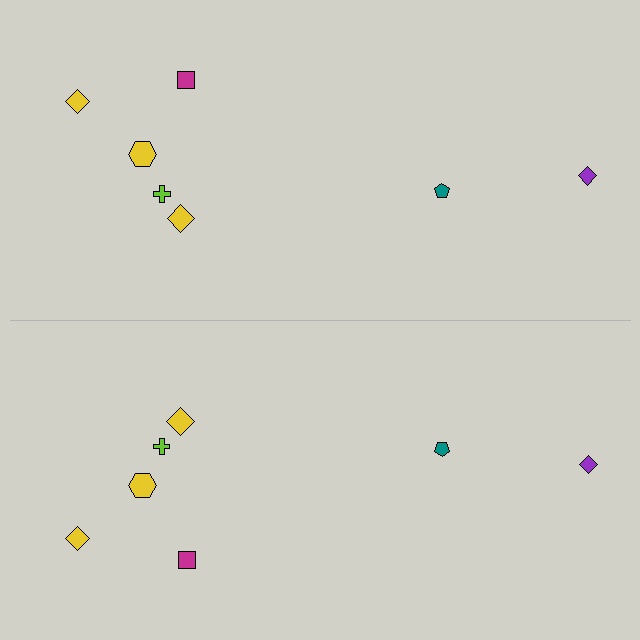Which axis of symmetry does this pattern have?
The pattern has a horizontal axis of symmetry running through the center of the image.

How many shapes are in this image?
There are 14 shapes in this image.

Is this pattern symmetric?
Yes, this pattern has bilateral (reflection) symmetry.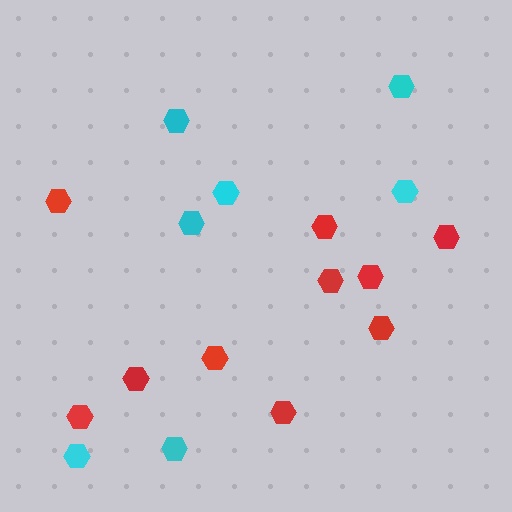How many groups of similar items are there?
There are 2 groups: one group of cyan hexagons (7) and one group of red hexagons (10).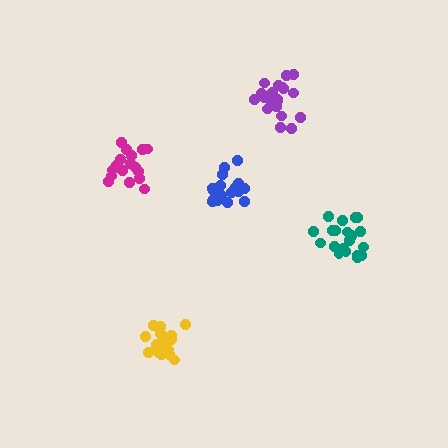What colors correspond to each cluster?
The clusters are colored: blue, purple, teal, yellow, magenta.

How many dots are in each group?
Group 1: 19 dots, Group 2: 21 dots, Group 3: 21 dots, Group 4: 21 dots, Group 5: 17 dots (99 total).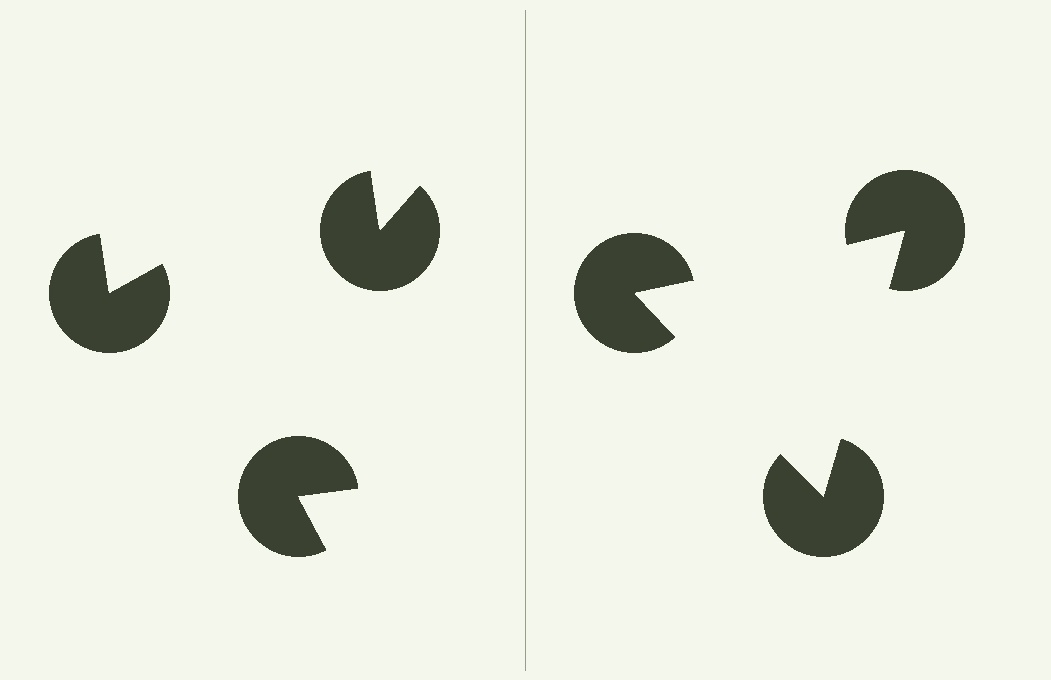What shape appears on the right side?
An illusory triangle.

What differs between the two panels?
The pac-man discs are positioned identically on both sides; only the wedge orientations differ. On the right they align to a triangle; on the left they are misaligned.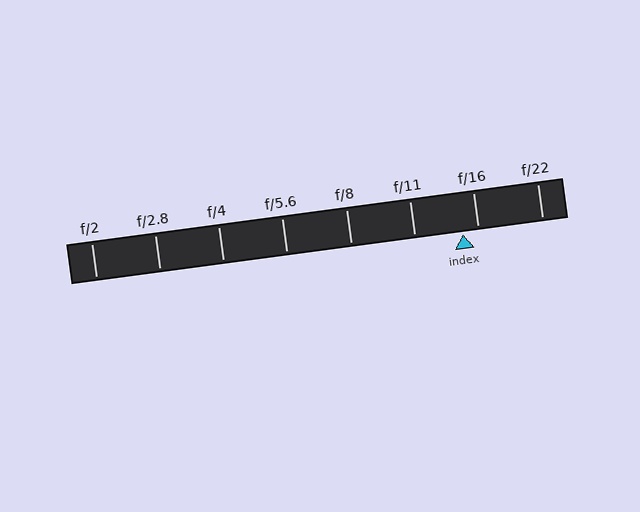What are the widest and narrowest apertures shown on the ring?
The widest aperture shown is f/2 and the narrowest is f/22.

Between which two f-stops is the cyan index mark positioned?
The index mark is between f/11 and f/16.